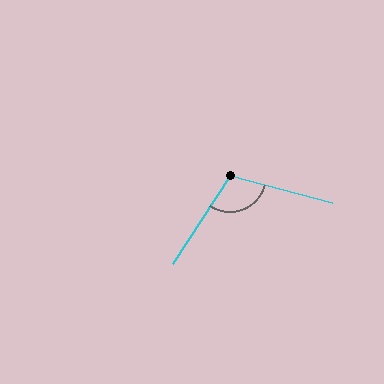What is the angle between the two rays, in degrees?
Approximately 109 degrees.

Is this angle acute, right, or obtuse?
It is obtuse.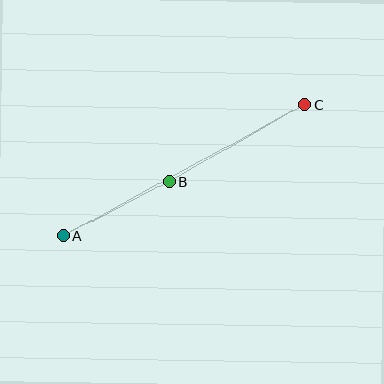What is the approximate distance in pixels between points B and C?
The distance between B and C is approximately 156 pixels.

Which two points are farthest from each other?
Points A and C are farthest from each other.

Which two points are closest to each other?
Points A and B are closest to each other.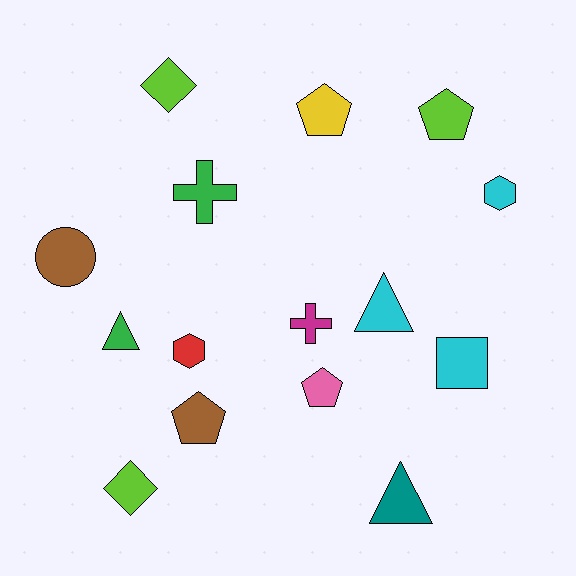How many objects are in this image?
There are 15 objects.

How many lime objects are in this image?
There are 3 lime objects.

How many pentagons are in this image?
There are 4 pentagons.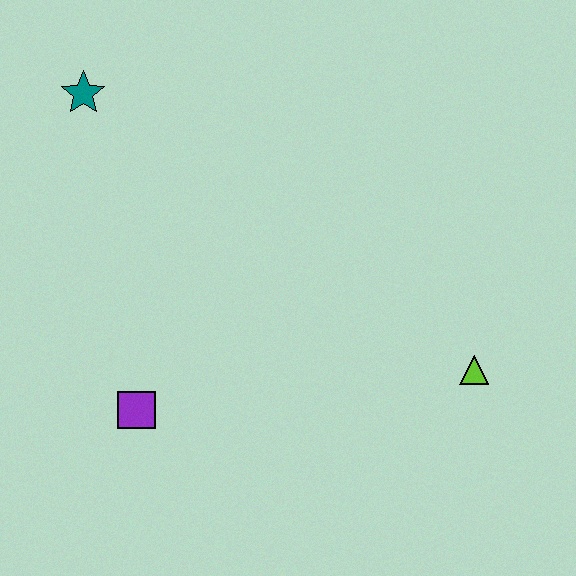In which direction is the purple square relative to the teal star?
The purple square is below the teal star.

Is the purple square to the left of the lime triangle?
Yes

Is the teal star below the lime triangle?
No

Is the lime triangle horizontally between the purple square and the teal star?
No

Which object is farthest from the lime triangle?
The teal star is farthest from the lime triangle.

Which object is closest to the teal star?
The purple square is closest to the teal star.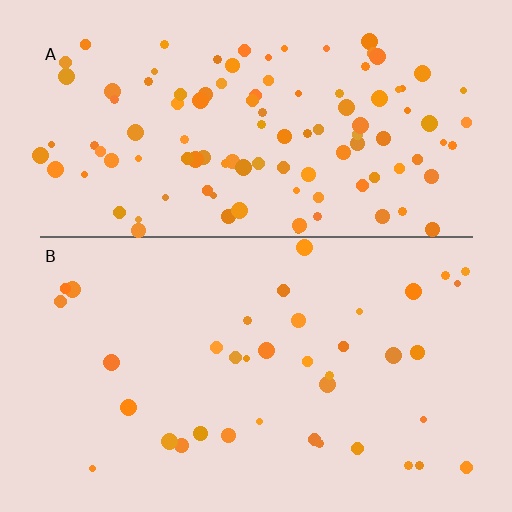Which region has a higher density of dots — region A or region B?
A (the top).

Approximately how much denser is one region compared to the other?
Approximately 2.9× — region A over region B.